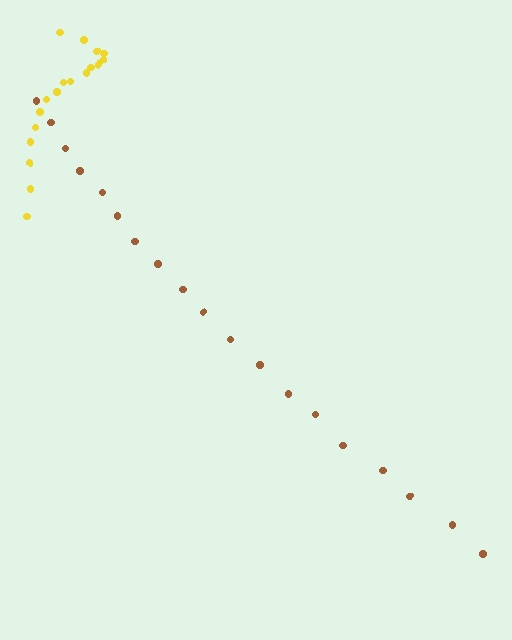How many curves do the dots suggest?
There are 2 distinct paths.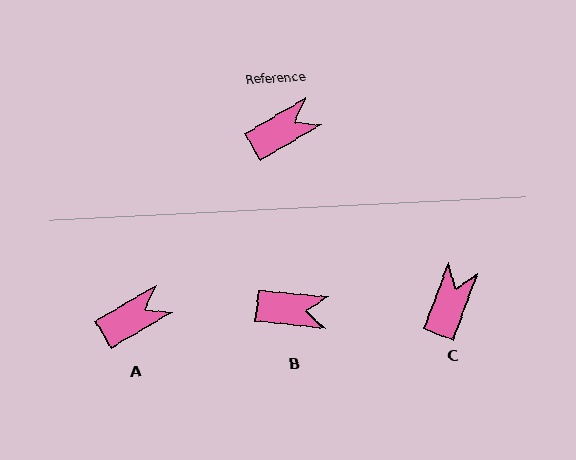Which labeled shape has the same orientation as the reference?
A.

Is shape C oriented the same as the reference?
No, it is off by about 39 degrees.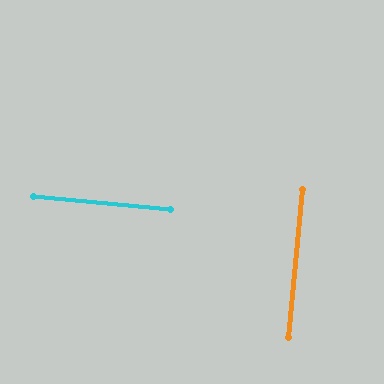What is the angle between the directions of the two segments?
Approximately 90 degrees.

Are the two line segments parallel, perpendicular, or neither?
Perpendicular — they meet at approximately 90°.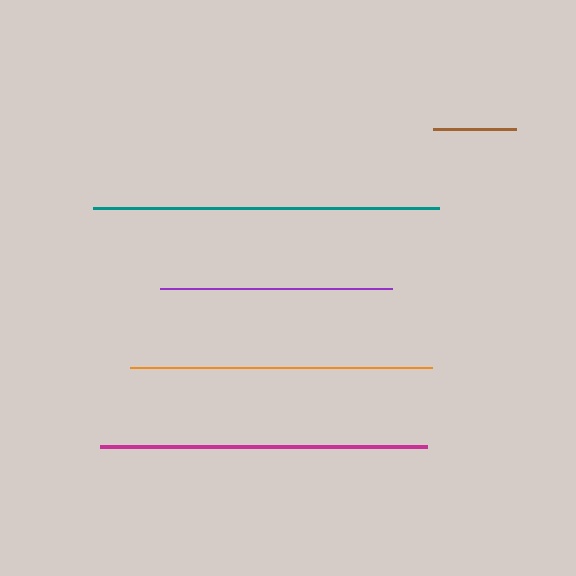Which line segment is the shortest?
The brown line is the shortest at approximately 84 pixels.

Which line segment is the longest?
The teal line is the longest at approximately 346 pixels.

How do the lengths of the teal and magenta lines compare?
The teal and magenta lines are approximately the same length.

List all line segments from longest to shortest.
From longest to shortest: teal, magenta, orange, purple, brown.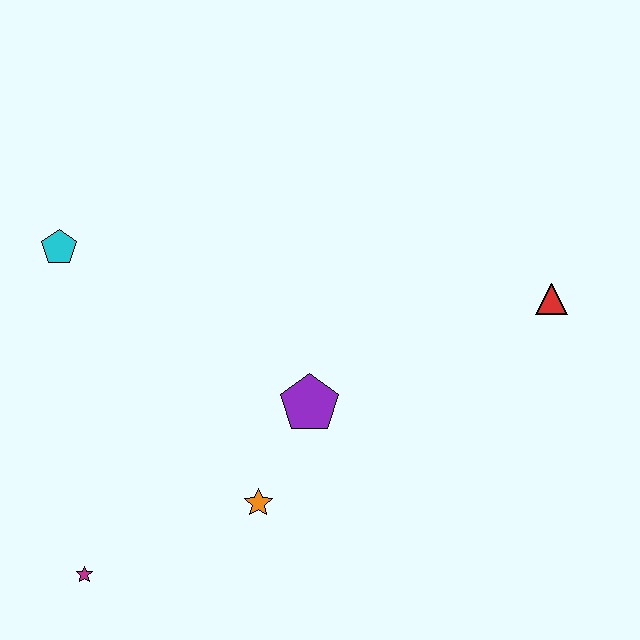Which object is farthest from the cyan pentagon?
The red triangle is farthest from the cyan pentagon.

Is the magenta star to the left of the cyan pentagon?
No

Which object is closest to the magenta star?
The orange star is closest to the magenta star.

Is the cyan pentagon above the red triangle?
Yes